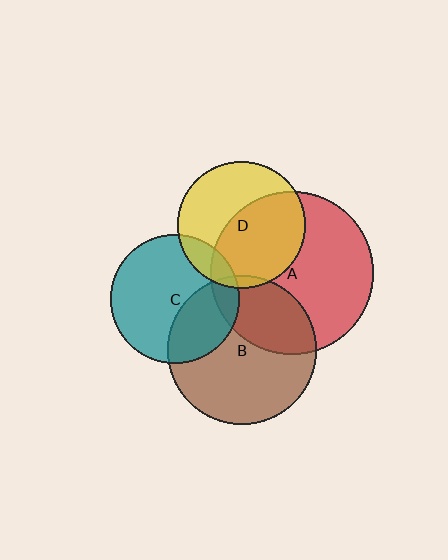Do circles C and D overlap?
Yes.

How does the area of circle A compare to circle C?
Approximately 1.6 times.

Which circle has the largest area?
Circle A (red).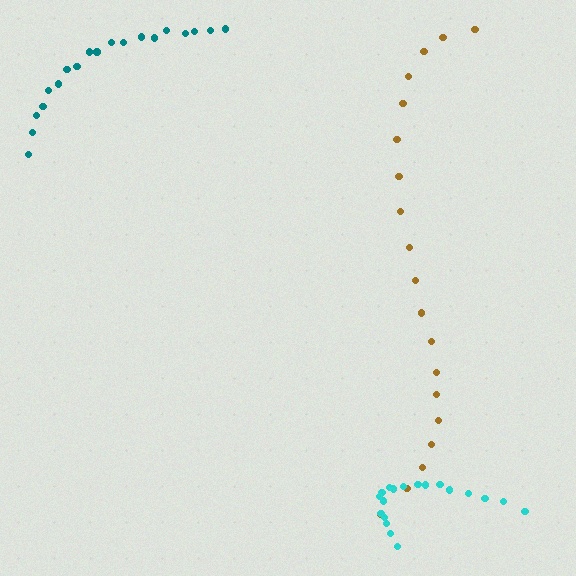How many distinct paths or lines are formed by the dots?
There are 3 distinct paths.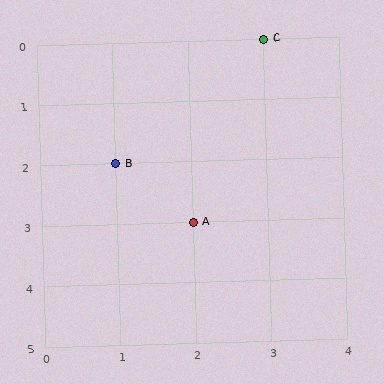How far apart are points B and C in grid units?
Points B and C are 2 columns and 2 rows apart (about 2.8 grid units diagonally).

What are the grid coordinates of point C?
Point C is at grid coordinates (3, 0).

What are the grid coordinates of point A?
Point A is at grid coordinates (2, 3).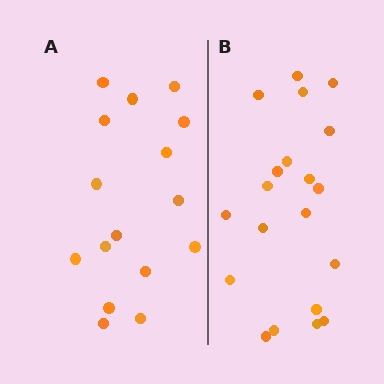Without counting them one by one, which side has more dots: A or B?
Region B (the right region) has more dots.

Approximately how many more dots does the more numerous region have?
Region B has about 4 more dots than region A.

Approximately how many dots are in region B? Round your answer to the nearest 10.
About 20 dots.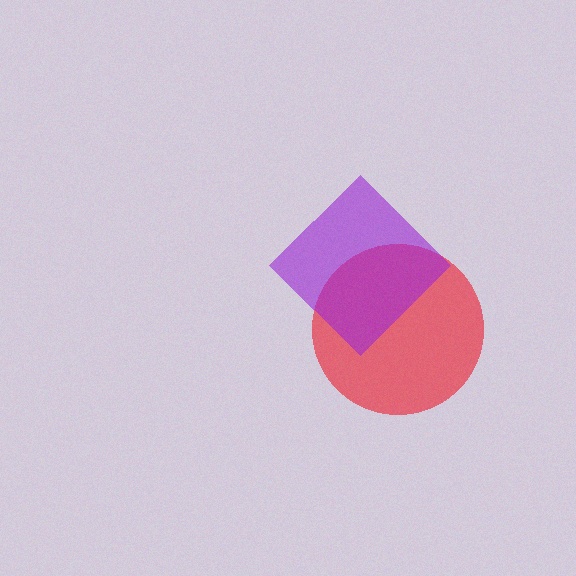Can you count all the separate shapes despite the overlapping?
Yes, there are 2 separate shapes.